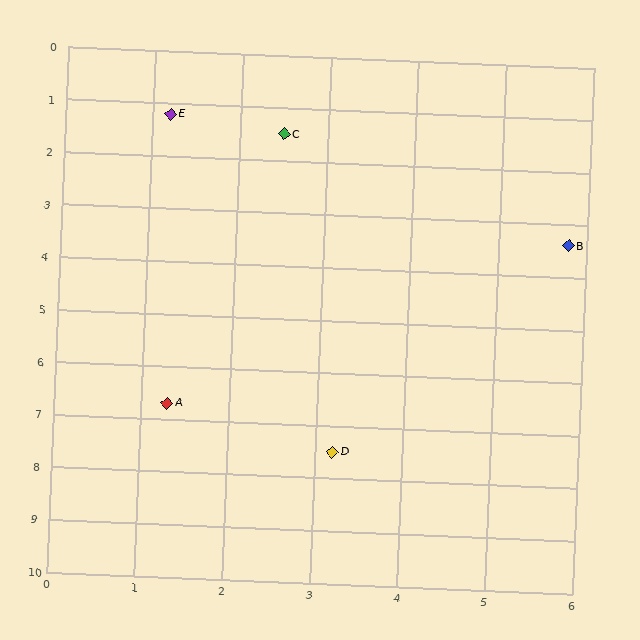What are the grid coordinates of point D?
Point D is at approximately (3.2, 7.5).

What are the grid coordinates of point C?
Point C is at approximately (2.5, 1.5).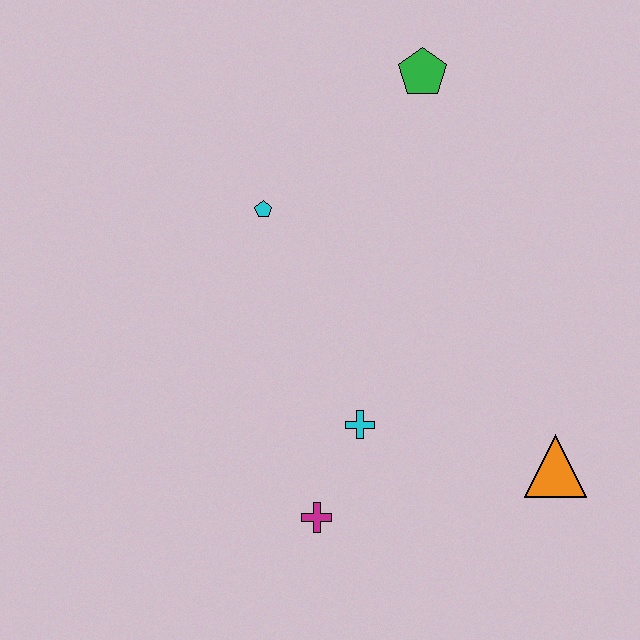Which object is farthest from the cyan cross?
The green pentagon is farthest from the cyan cross.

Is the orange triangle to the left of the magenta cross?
No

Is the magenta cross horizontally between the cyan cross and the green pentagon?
No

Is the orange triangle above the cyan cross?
No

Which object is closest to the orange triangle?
The cyan cross is closest to the orange triangle.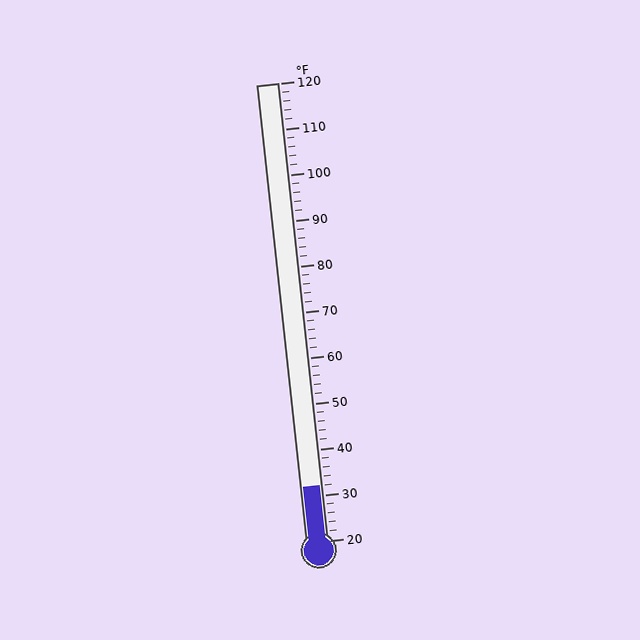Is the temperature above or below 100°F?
The temperature is below 100°F.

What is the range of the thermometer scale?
The thermometer scale ranges from 20°F to 120°F.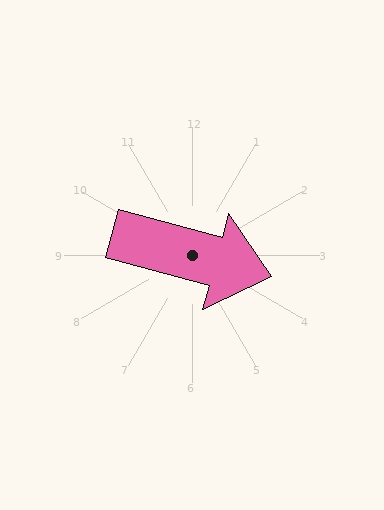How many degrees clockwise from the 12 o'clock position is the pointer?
Approximately 105 degrees.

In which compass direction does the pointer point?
East.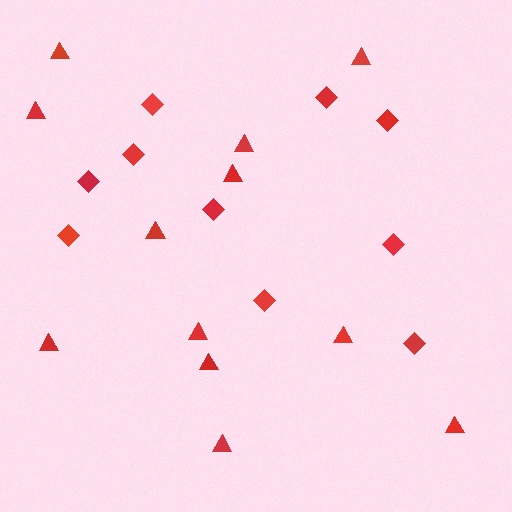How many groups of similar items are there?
There are 2 groups: one group of triangles (12) and one group of diamonds (10).